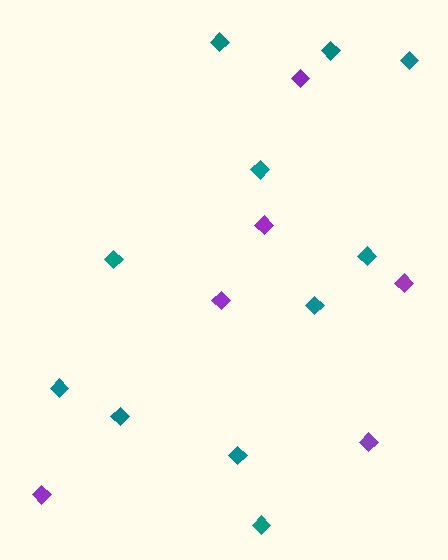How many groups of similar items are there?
There are 2 groups: one group of teal diamonds (11) and one group of purple diamonds (6).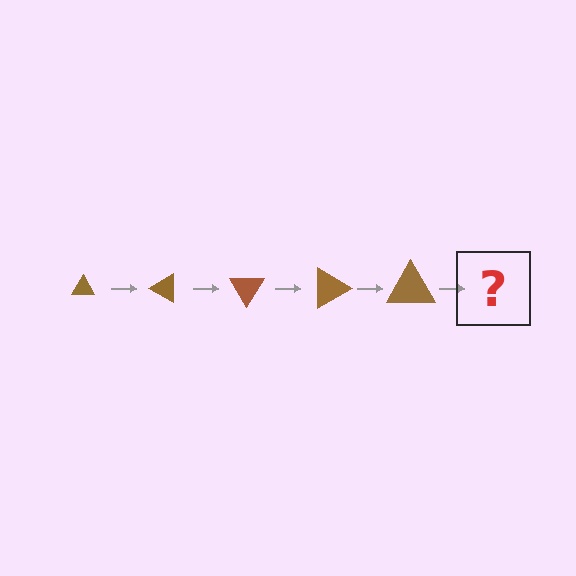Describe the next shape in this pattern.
It should be a triangle, larger than the previous one and rotated 150 degrees from the start.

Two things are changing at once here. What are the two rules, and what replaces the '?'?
The two rules are that the triangle grows larger each step and it rotates 30 degrees each step. The '?' should be a triangle, larger than the previous one and rotated 150 degrees from the start.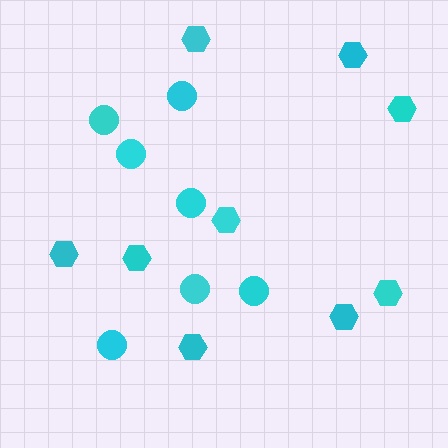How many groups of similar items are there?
There are 2 groups: one group of hexagons (9) and one group of circles (7).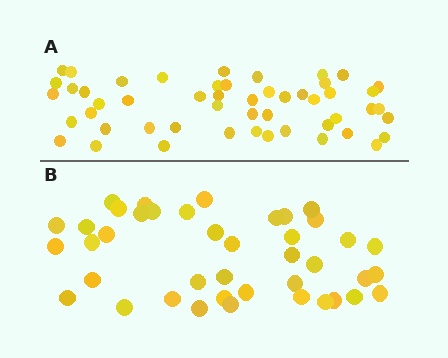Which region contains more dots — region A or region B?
Region A (the top region) has more dots.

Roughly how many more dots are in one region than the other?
Region A has roughly 10 or so more dots than region B.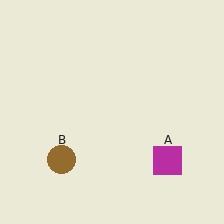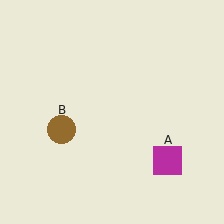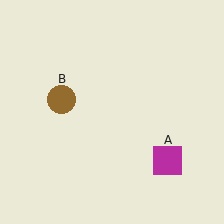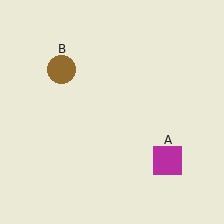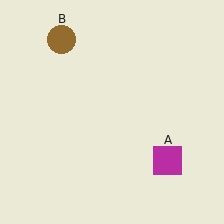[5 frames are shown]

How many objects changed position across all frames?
1 object changed position: brown circle (object B).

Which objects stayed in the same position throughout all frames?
Magenta square (object A) remained stationary.